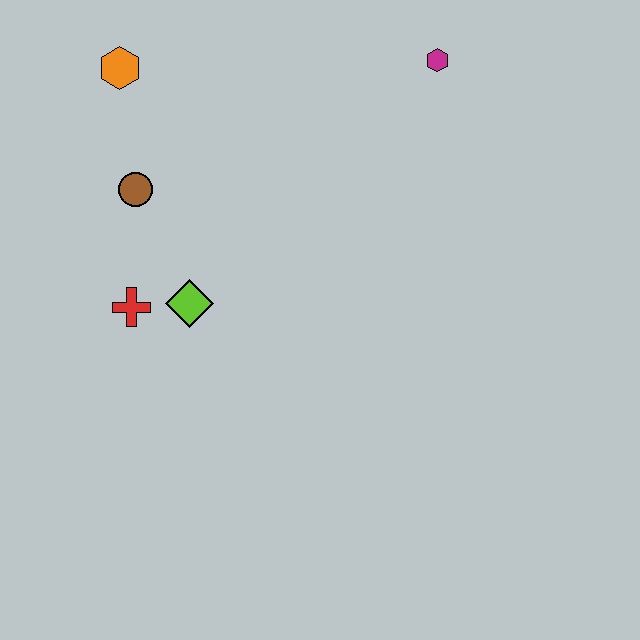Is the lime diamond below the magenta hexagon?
Yes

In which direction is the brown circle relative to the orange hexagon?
The brown circle is below the orange hexagon.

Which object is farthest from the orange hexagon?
The magenta hexagon is farthest from the orange hexagon.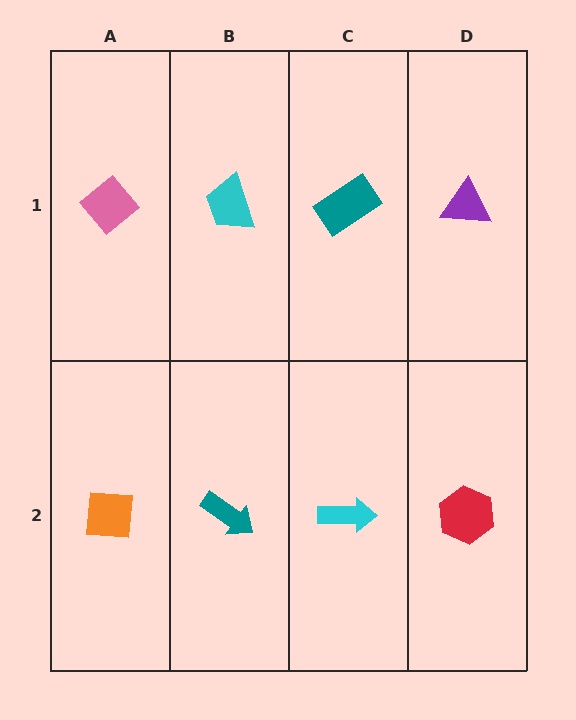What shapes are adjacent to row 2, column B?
A cyan trapezoid (row 1, column B), an orange square (row 2, column A), a cyan arrow (row 2, column C).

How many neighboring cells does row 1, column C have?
3.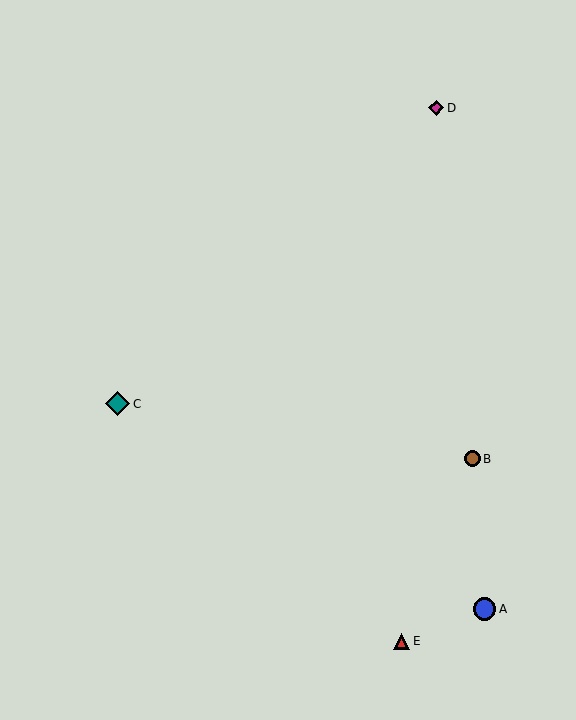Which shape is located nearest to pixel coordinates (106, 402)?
The teal diamond (labeled C) at (118, 404) is nearest to that location.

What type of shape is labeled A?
Shape A is a blue circle.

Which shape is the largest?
The teal diamond (labeled C) is the largest.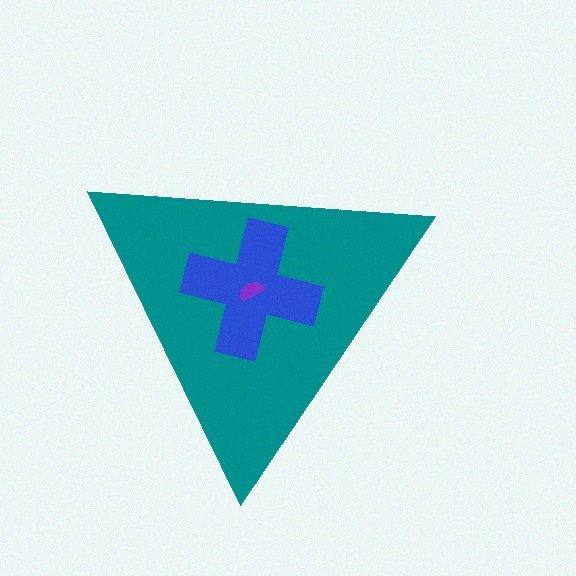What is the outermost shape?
The teal triangle.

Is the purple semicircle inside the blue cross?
Yes.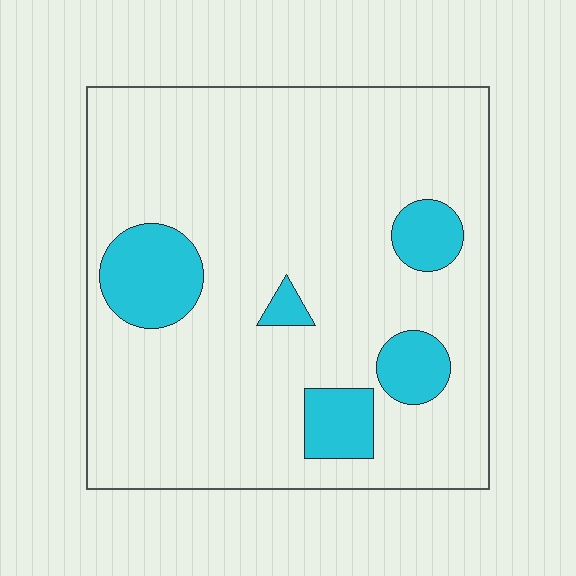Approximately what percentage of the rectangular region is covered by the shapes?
Approximately 15%.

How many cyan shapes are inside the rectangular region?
5.